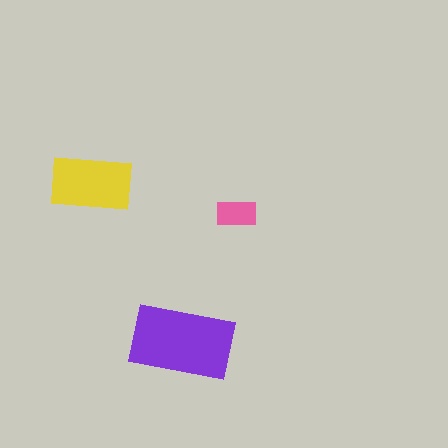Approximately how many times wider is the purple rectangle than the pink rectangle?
About 2.5 times wider.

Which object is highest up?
The yellow rectangle is topmost.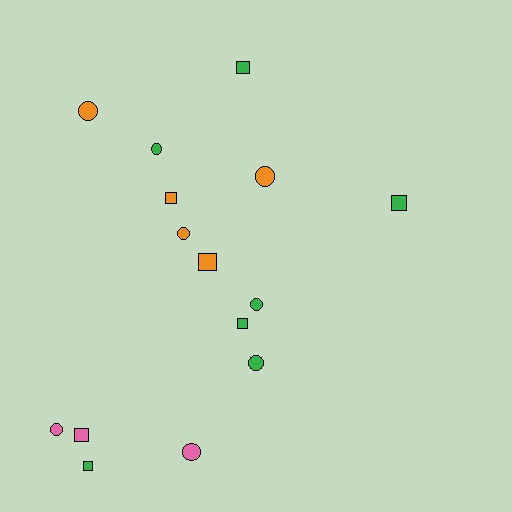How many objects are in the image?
There are 15 objects.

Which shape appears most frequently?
Circle, with 8 objects.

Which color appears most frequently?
Green, with 7 objects.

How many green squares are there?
There are 4 green squares.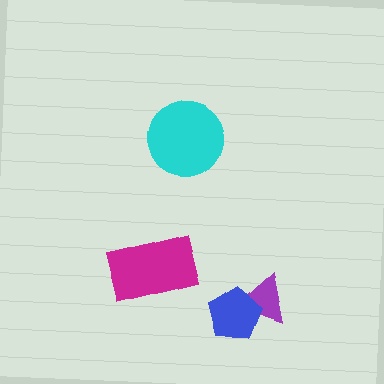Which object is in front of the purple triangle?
The blue pentagon is in front of the purple triangle.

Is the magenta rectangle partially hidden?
No, no other shape covers it.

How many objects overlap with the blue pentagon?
1 object overlaps with the blue pentagon.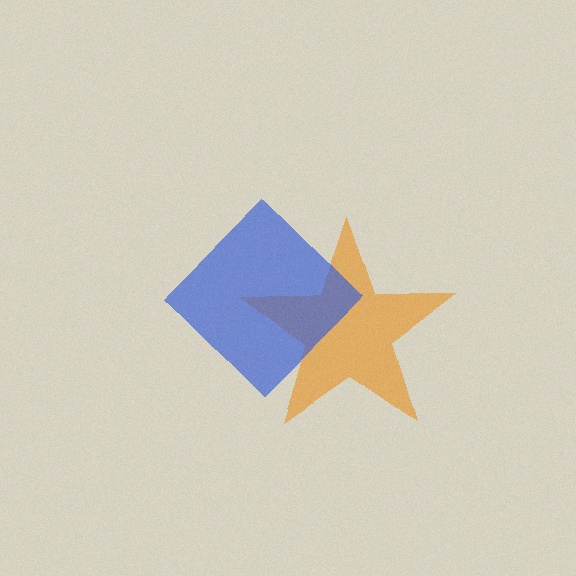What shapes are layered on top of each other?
The layered shapes are: an orange star, a blue diamond.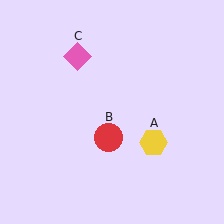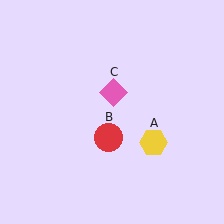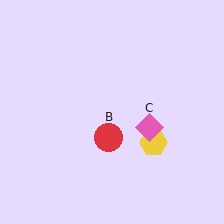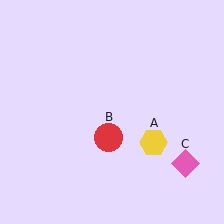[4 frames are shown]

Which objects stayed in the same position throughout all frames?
Yellow hexagon (object A) and red circle (object B) remained stationary.